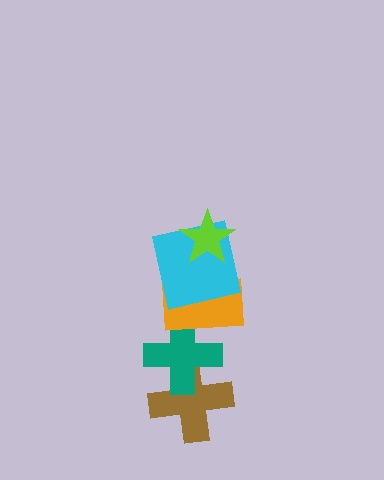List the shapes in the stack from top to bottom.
From top to bottom: the lime star, the cyan square, the orange rectangle, the teal cross, the brown cross.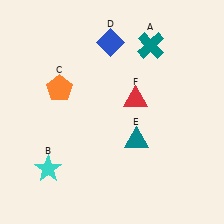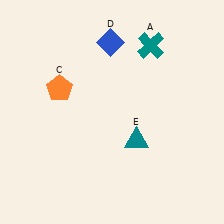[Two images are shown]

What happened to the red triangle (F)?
The red triangle (F) was removed in Image 2. It was in the top-right area of Image 1.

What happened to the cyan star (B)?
The cyan star (B) was removed in Image 2. It was in the bottom-left area of Image 1.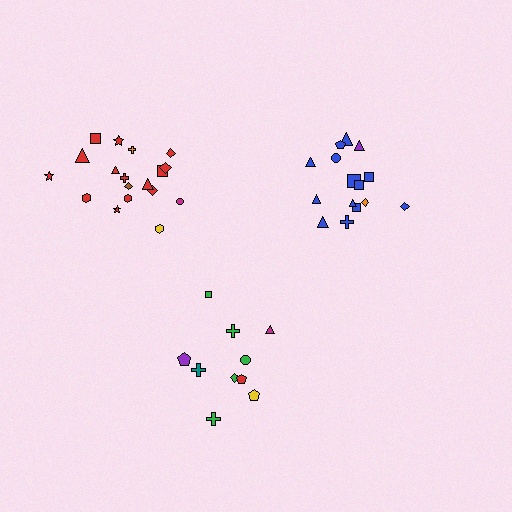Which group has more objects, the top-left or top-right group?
The top-left group.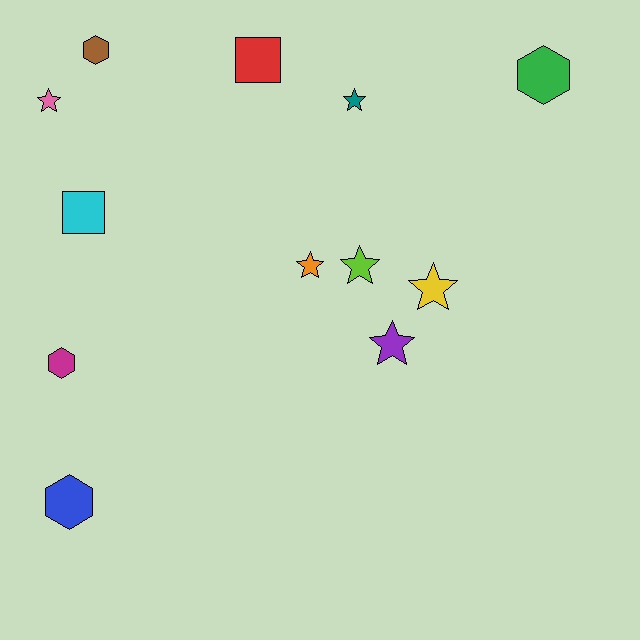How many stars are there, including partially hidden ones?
There are 6 stars.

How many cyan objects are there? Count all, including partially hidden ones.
There is 1 cyan object.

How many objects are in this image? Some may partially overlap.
There are 12 objects.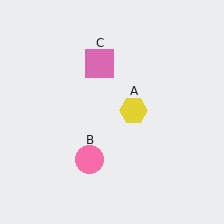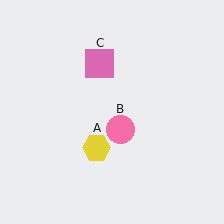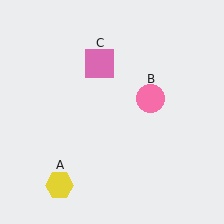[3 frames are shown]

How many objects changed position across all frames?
2 objects changed position: yellow hexagon (object A), pink circle (object B).